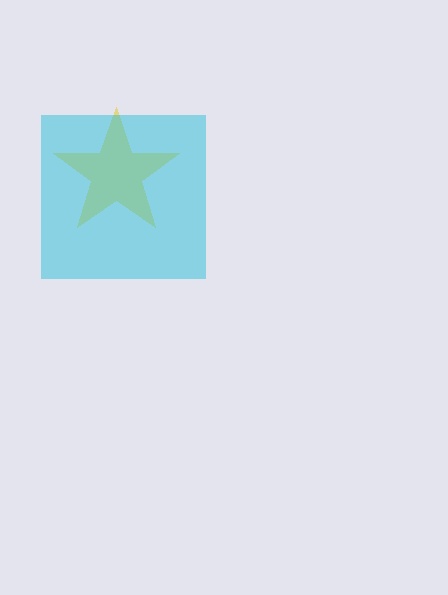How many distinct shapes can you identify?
There are 2 distinct shapes: a yellow star, a cyan square.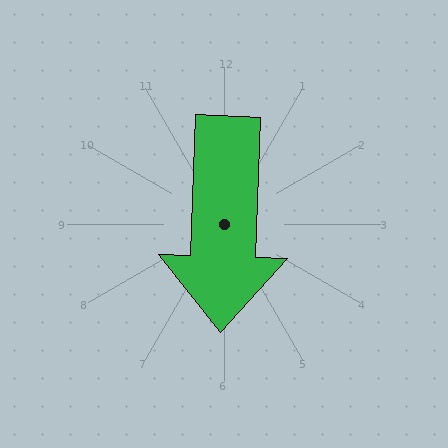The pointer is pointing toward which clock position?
Roughly 6 o'clock.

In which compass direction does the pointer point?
South.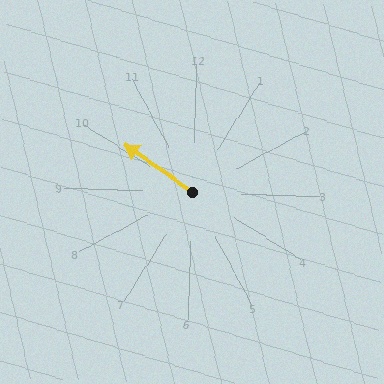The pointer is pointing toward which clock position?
Roughly 10 o'clock.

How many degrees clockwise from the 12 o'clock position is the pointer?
Approximately 303 degrees.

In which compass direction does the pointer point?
Northwest.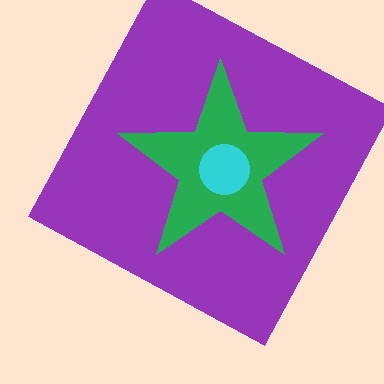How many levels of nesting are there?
3.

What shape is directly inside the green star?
The cyan circle.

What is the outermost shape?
The purple square.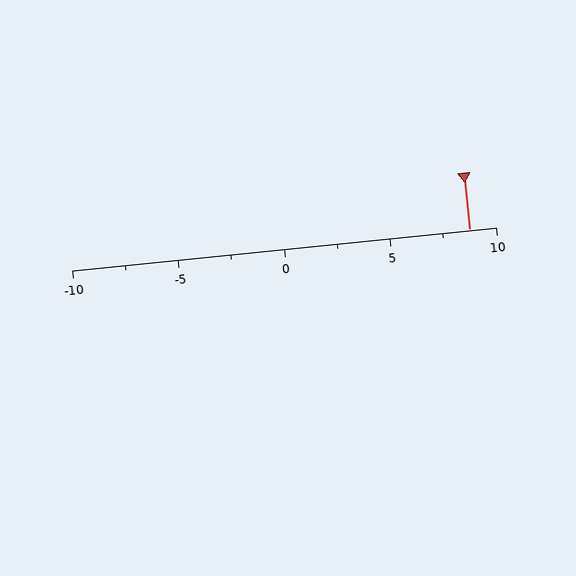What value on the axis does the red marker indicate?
The marker indicates approximately 8.8.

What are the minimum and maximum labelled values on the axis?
The axis runs from -10 to 10.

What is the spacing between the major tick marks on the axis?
The major ticks are spaced 5 apart.